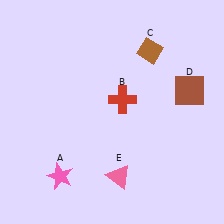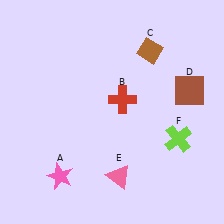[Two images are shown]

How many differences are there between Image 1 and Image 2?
There is 1 difference between the two images.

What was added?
A lime cross (F) was added in Image 2.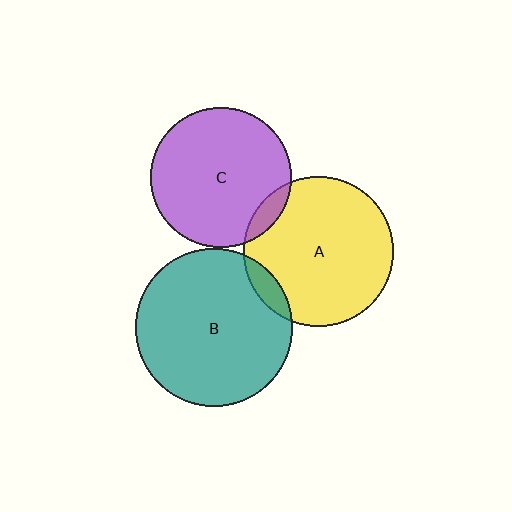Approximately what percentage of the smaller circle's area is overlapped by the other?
Approximately 10%.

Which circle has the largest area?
Circle B (teal).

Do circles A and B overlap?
Yes.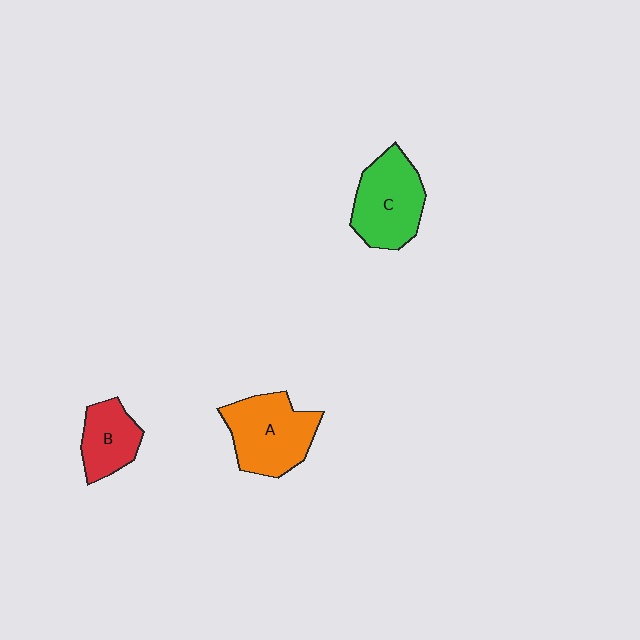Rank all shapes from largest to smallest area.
From largest to smallest: A (orange), C (green), B (red).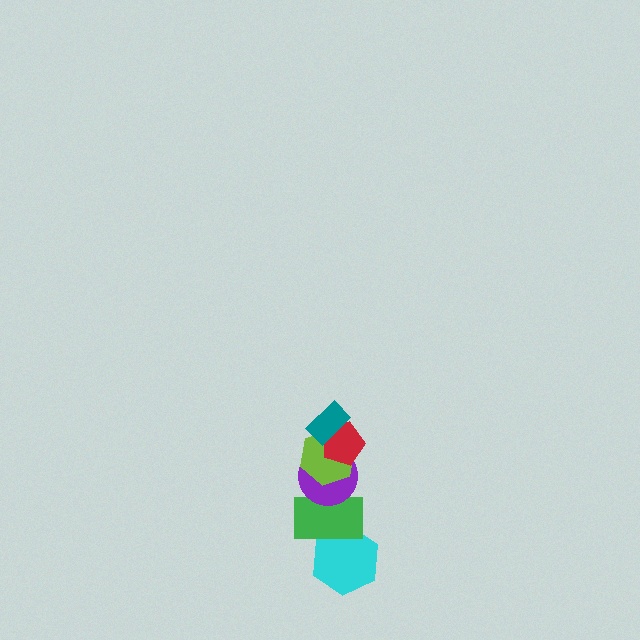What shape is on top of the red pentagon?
The teal rectangle is on top of the red pentagon.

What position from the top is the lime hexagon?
The lime hexagon is 3rd from the top.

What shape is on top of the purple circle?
The lime hexagon is on top of the purple circle.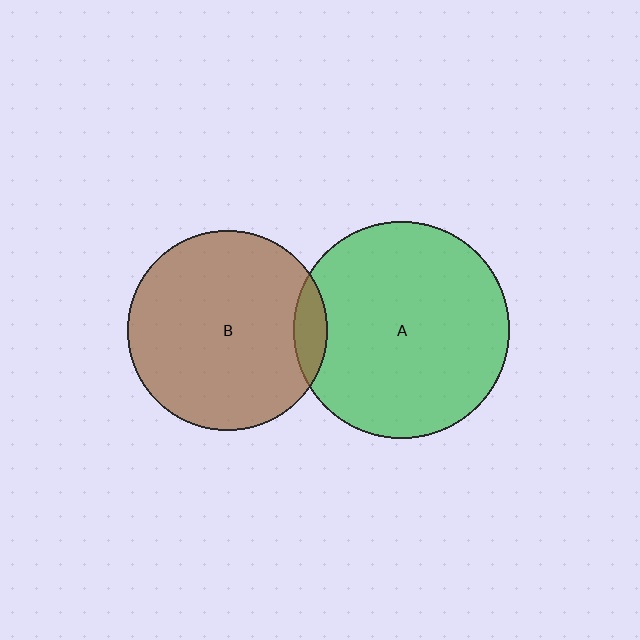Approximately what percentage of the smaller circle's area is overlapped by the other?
Approximately 10%.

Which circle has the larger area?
Circle A (green).